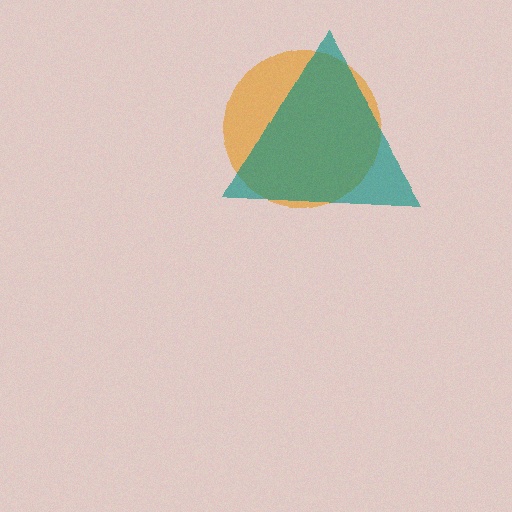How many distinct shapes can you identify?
There are 2 distinct shapes: an orange circle, a teal triangle.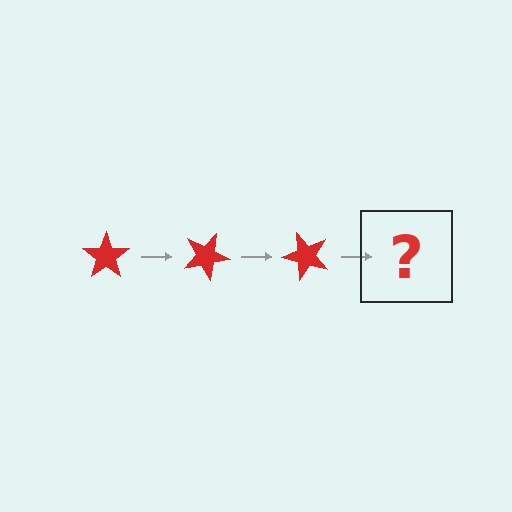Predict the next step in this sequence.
The next step is a red star rotated 75 degrees.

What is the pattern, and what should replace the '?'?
The pattern is that the star rotates 25 degrees each step. The '?' should be a red star rotated 75 degrees.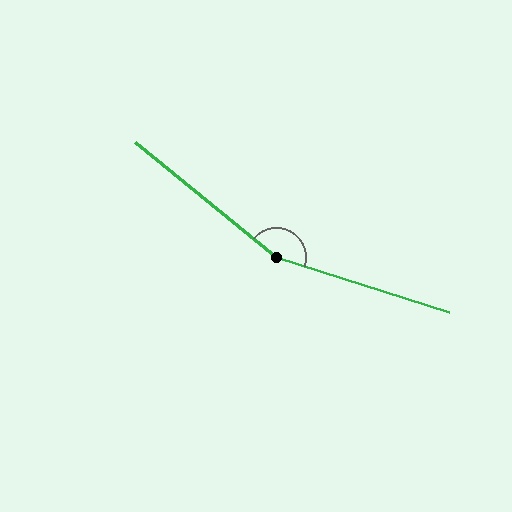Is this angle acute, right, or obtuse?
It is obtuse.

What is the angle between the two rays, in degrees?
Approximately 158 degrees.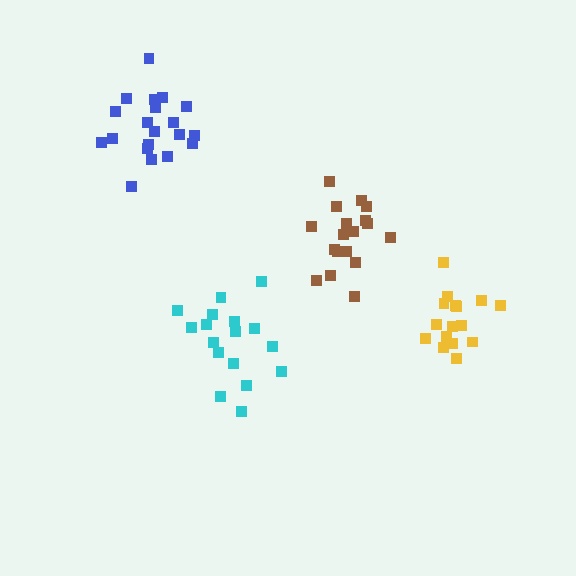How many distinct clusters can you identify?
There are 4 distinct clusters.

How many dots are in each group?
Group 1: 17 dots, Group 2: 19 dots, Group 3: 20 dots, Group 4: 16 dots (72 total).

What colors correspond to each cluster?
The clusters are colored: cyan, brown, blue, yellow.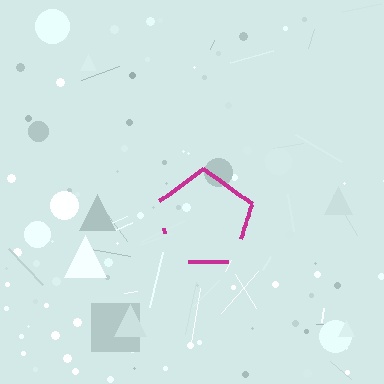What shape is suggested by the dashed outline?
The dashed outline suggests a pentagon.